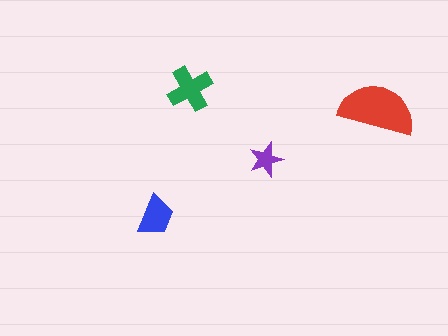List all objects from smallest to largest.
The purple star, the blue trapezoid, the green cross, the red semicircle.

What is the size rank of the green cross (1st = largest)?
2nd.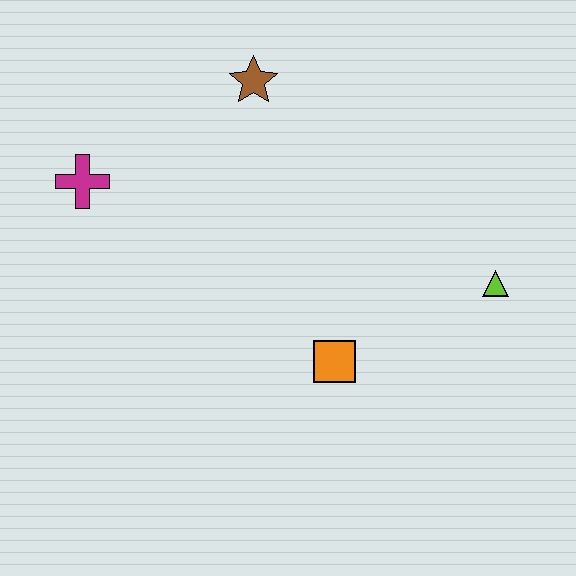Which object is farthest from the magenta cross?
The lime triangle is farthest from the magenta cross.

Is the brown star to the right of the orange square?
No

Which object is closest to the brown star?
The magenta cross is closest to the brown star.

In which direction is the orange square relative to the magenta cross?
The orange square is to the right of the magenta cross.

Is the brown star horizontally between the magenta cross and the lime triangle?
Yes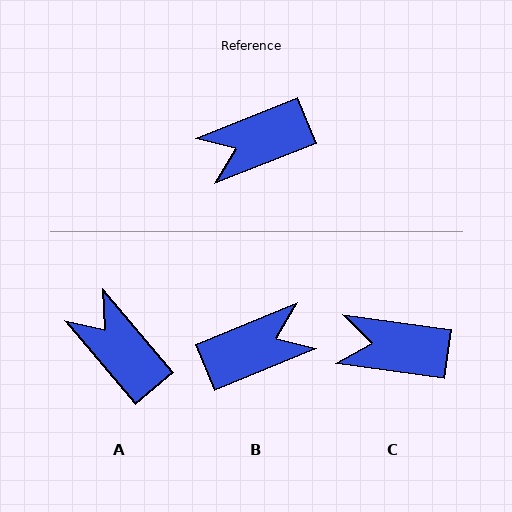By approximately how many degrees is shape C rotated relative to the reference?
Approximately 29 degrees clockwise.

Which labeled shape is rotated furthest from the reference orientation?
B, about 180 degrees away.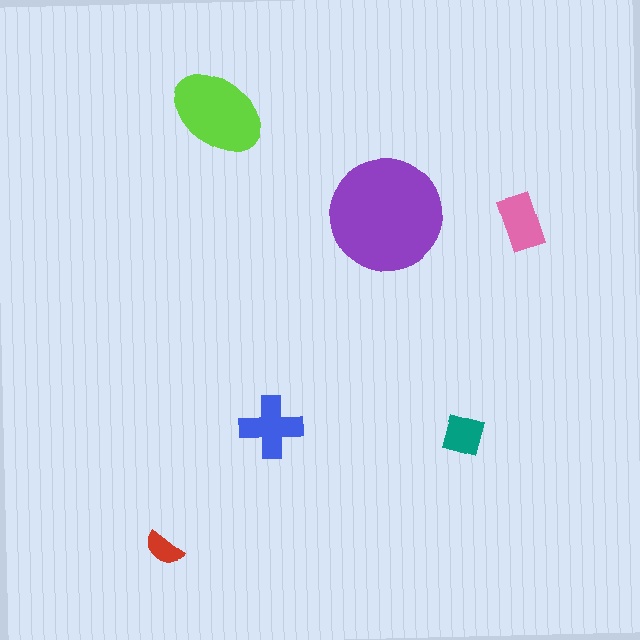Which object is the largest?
The purple circle.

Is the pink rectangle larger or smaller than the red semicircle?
Larger.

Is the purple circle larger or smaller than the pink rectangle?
Larger.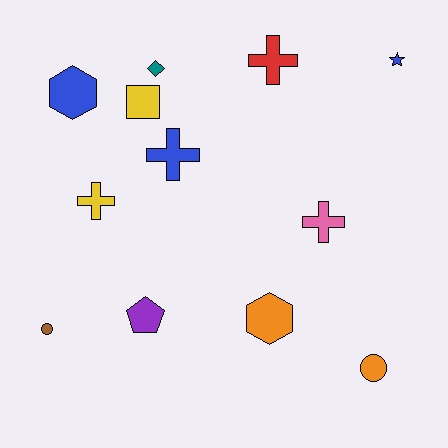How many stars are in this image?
There is 1 star.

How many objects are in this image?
There are 12 objects.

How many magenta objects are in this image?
There are no magenta objects.